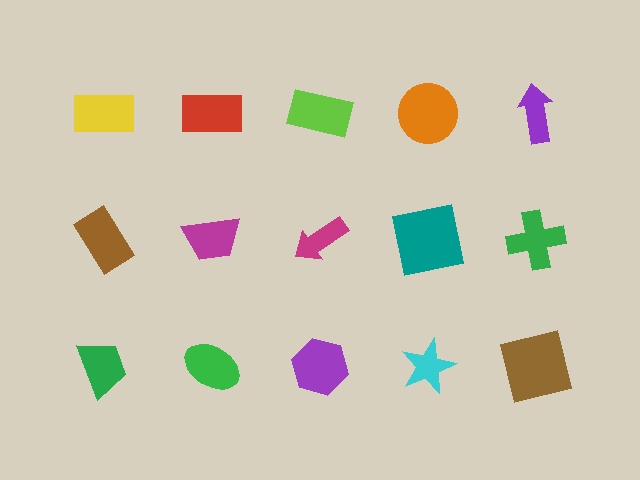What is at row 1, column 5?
A purple arrow.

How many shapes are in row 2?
5 shapes.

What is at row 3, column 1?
A green trapezoid.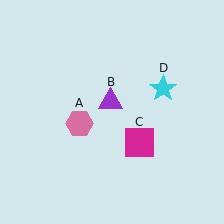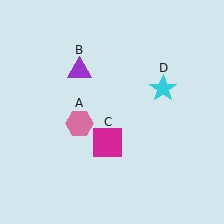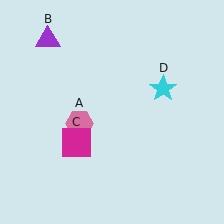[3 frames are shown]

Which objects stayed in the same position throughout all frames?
Pink hexagon (object A) and cyan star (object D) remained stationary.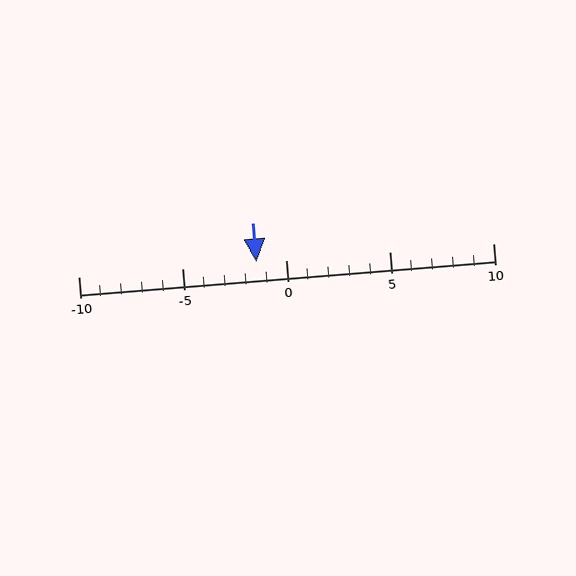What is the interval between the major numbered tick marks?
The major tick marks are spaced 5 units apart.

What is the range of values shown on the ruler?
The ruler shows values from -10 to 10.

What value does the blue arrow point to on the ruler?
The blue arrow points to approximately -1.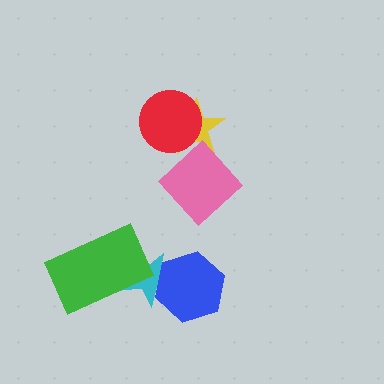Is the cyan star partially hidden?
Yes, it is partially covered by another shape.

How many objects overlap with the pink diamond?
0 objects overlap with the pink diamond.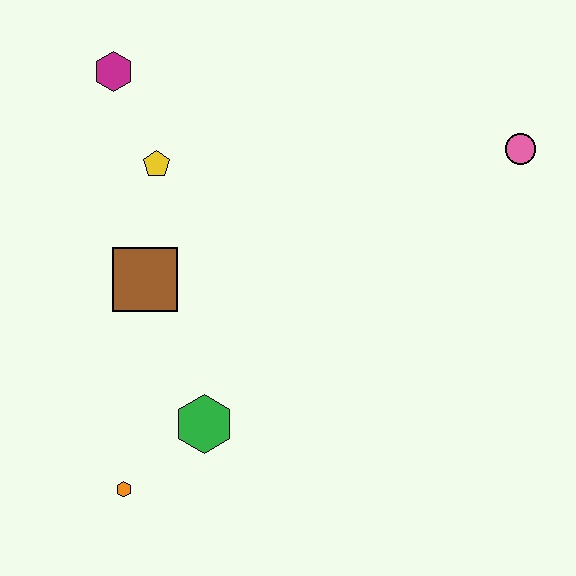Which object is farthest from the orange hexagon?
The pink circle is farthest from the orange hexagon.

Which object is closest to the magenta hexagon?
The yellow pentagon is closest to the magenta hexagon.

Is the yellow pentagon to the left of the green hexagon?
Yes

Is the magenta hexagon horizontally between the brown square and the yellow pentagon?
No